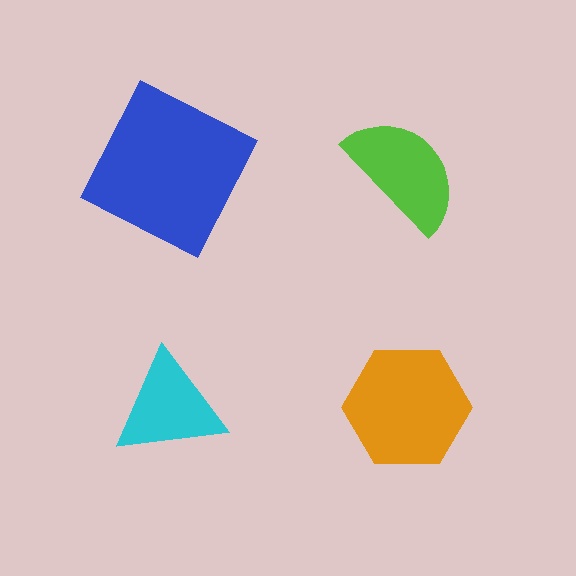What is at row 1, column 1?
A blue square.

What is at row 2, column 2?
An orange hexagon.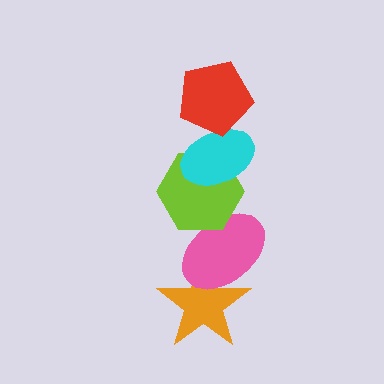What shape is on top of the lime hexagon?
The cyan ellipse is on top of the lime hexagon.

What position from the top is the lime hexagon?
The lime hexagon is 3rd from the top.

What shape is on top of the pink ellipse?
The lime hexagon is on top of the pink ellipse.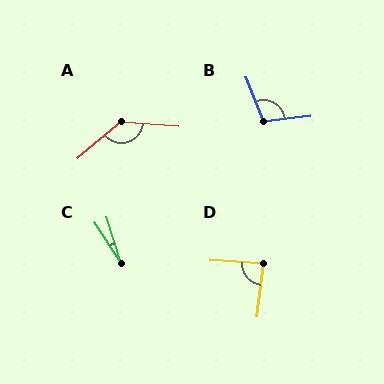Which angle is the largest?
A, at approximately 136 degrees.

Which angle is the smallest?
C, at approximately 16 degrees.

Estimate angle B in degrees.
Approximately 104 degrees.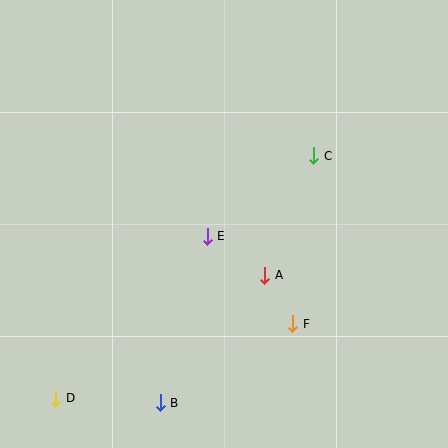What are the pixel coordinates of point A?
Point A is at (265, 275).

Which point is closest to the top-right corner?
Point C is closest to the top-right corner.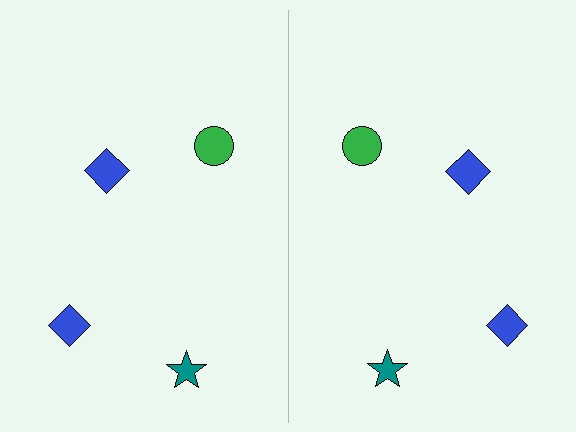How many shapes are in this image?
There are 8 shapes in this image.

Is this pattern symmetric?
Yes, this pattern has bilateral (reflection) symmetry.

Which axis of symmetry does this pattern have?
The pattern has a vertical axis of symmetry running through the center of the image.